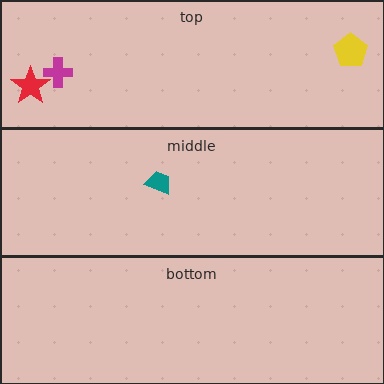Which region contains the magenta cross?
The top region.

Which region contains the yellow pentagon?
The top region.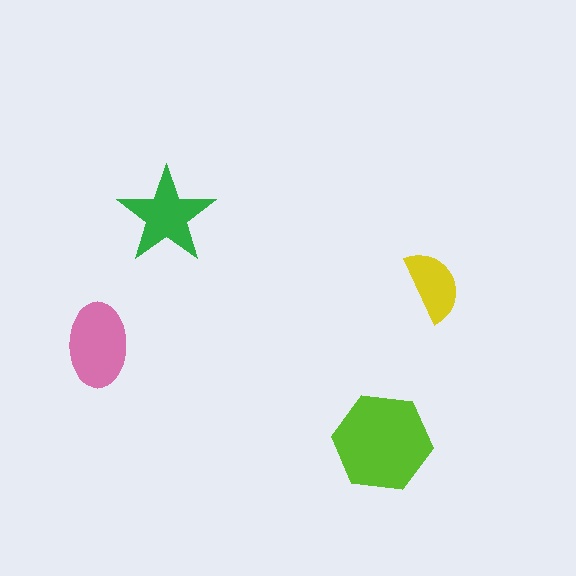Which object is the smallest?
The yellow semicircle.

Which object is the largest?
The lime hexagon.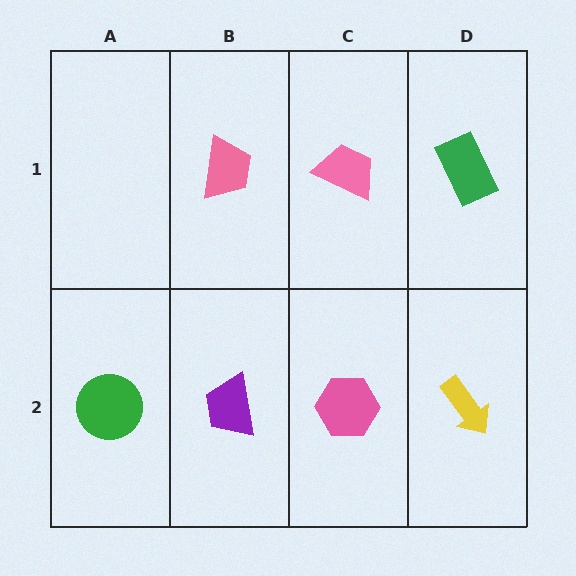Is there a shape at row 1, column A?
No, that cell is empty.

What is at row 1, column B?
A pink trapezoid.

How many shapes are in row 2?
4 shapes.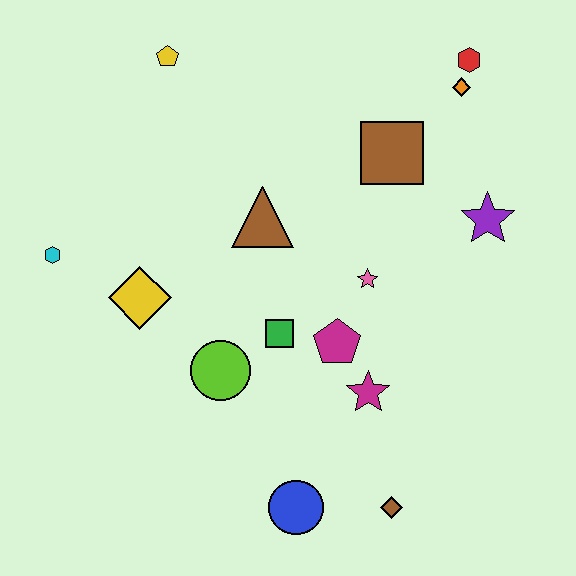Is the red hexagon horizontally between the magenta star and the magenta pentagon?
No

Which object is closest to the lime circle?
The green square is closest to the lime circle.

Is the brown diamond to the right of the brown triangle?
Yes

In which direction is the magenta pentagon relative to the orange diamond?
The magenta pentagon is below the orange diamond.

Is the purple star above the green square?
Yes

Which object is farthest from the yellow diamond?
The red hexagon is farthest from the yellow diamond.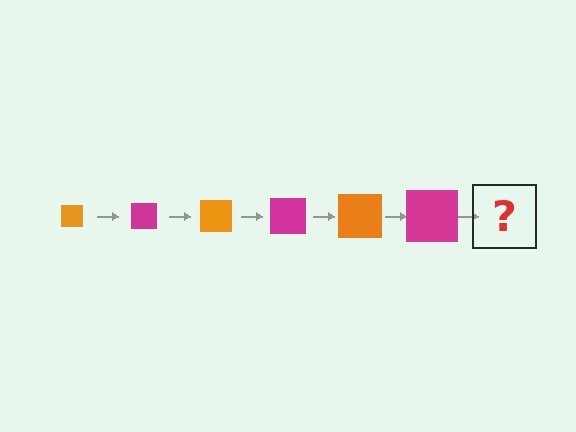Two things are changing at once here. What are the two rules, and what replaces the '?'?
The two rules are that the square grows larger each step and the color cycles through orange and magenta. The '?' should be an orange square, larger than the previous one.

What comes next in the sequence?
The next element should be an orange square, larger than the previous one.